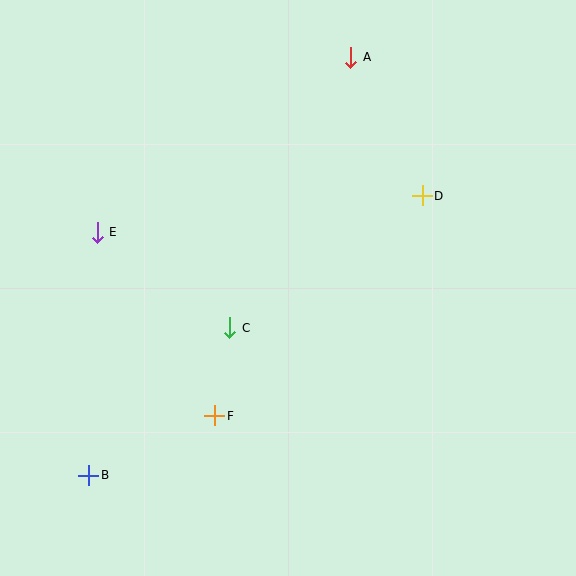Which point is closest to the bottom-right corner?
Point F is closest to the bottom-right corner.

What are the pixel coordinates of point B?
Point B is at (89, 475).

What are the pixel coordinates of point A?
Point A is at (351, 57).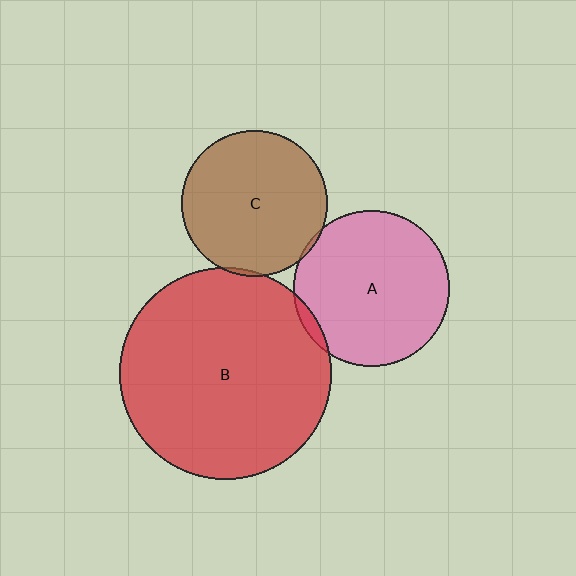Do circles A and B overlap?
Yes.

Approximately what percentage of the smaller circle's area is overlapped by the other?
Approximately 5%.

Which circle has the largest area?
Circle B (red).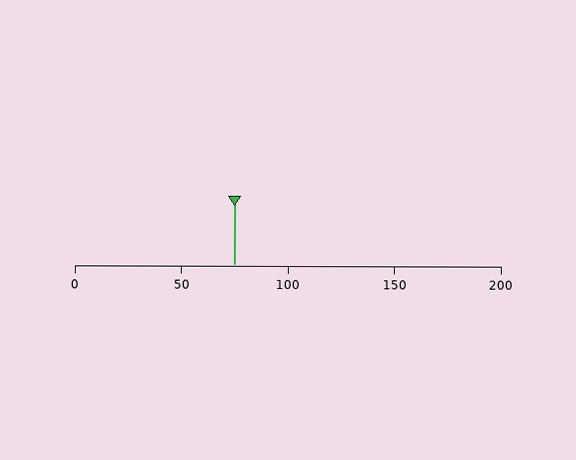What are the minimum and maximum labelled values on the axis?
The axis runs from 0 to 200.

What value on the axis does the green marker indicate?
The marker indicates approximately 75.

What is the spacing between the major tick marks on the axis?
The major ticks are spaced 50 apart.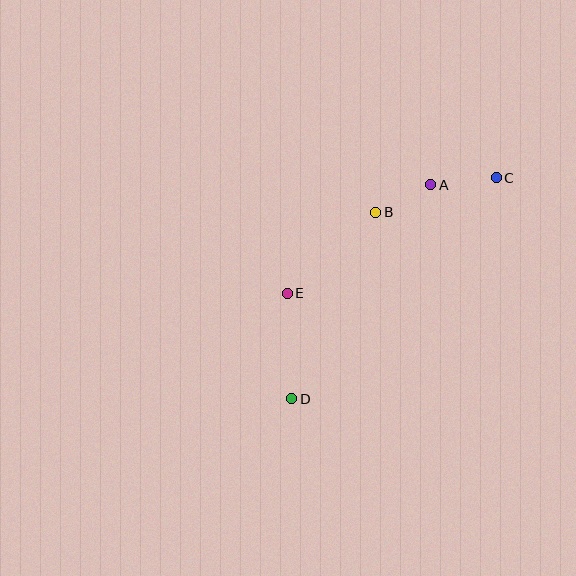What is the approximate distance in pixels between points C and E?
The distance between C and E is approximately 239 pixels.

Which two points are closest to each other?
Points A and B are closest to each other.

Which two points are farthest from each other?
Points C and D are farthest from each other.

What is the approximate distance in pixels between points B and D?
The distance between B and D is approximately 205 pixels.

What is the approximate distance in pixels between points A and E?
The distance between A and E is approximately 180 pixels.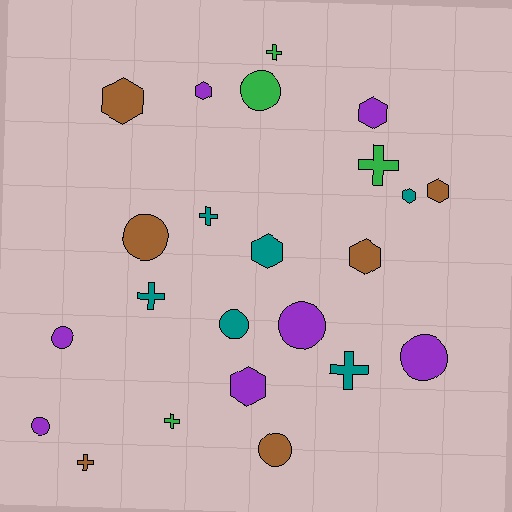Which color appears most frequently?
Purple, with 7 objects.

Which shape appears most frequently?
Circle, with 8 objects.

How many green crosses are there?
There are 3 green crosses.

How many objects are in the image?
There are 23 objects.